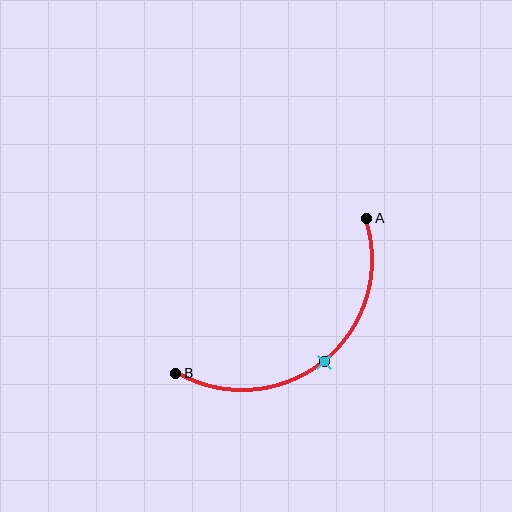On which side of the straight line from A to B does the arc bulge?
The arc bulges below and to the right of the straight line connecting A and B.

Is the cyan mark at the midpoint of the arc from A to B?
Yes. The cyan mark lies on the arc at equal arc-length from both A and B — it is the arc midpoint.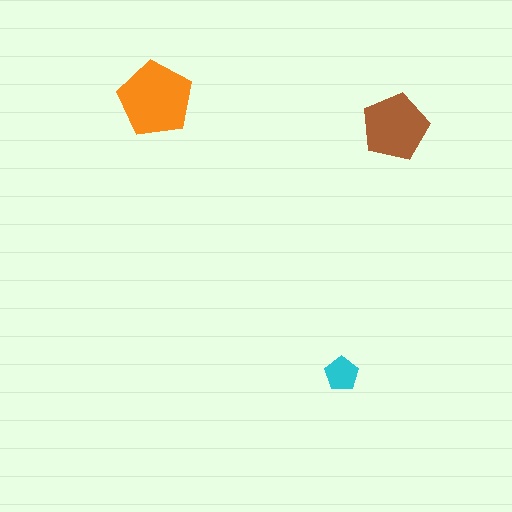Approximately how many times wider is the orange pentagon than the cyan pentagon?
About 2 times wider.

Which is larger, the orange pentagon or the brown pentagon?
The orange one.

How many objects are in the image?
There are 3 objects in the image.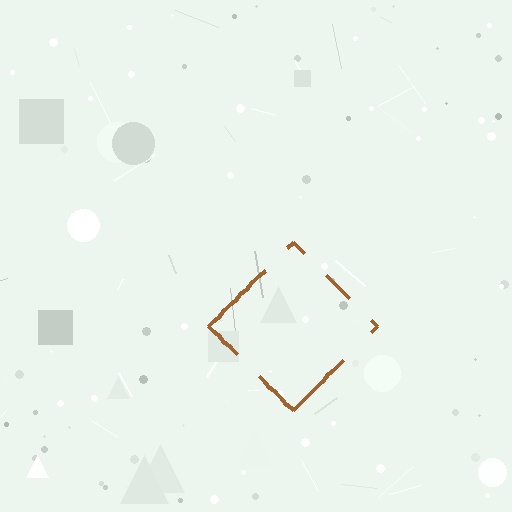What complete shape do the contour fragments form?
The contour fragments form a diamond.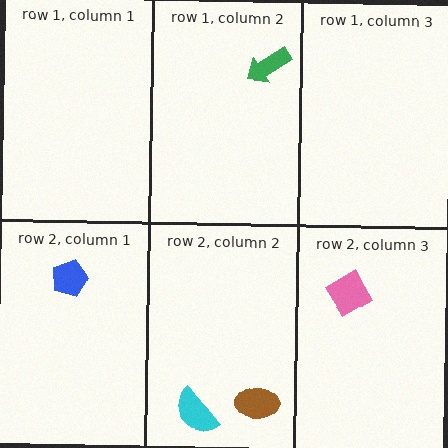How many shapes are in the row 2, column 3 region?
1.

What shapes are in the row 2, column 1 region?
The blue pentagon.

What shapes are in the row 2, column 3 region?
The pink diamond.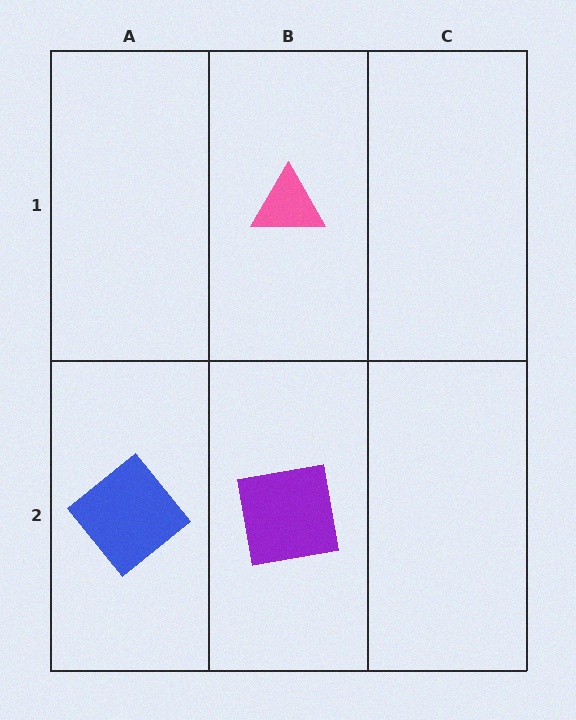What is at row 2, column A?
A blue diamond.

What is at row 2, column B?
A purple square.